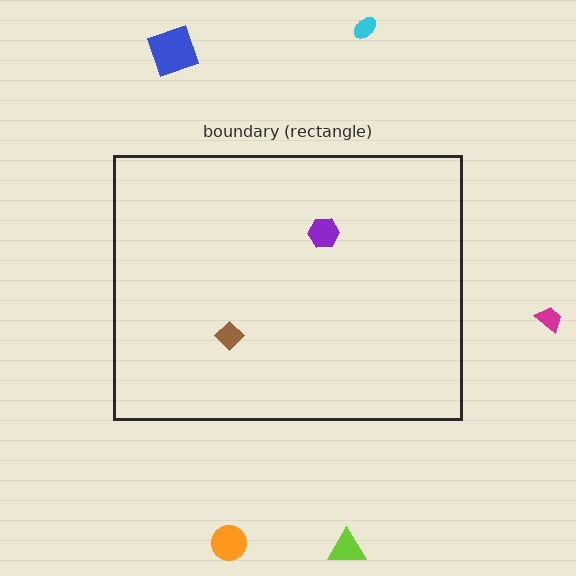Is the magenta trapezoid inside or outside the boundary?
Outside.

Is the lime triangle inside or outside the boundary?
Outside.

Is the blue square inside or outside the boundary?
Outside.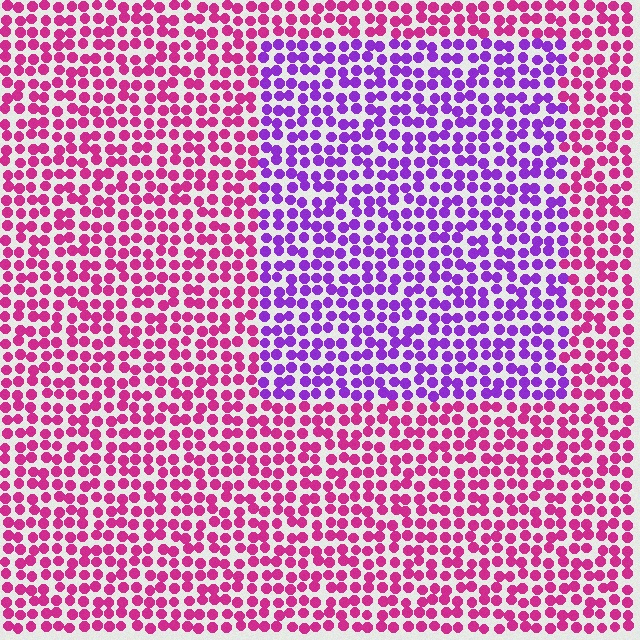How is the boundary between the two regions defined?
The boundary is defined purely by a slight shift in hue (about 48 degrees). Spacing, size, and orientation are identical on both sides.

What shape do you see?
I see a rectangle.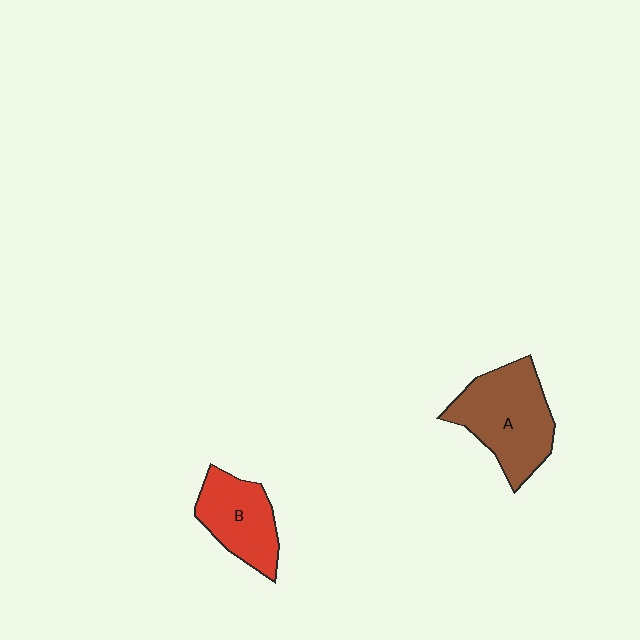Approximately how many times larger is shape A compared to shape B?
Approximately 1.4 times.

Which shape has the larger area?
Shape A (brown).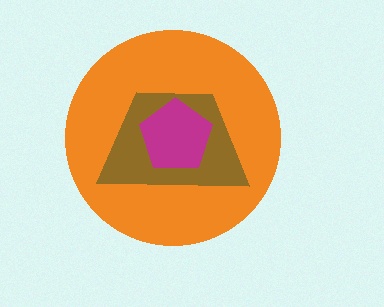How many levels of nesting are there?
3.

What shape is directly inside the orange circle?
The brown trapezoid.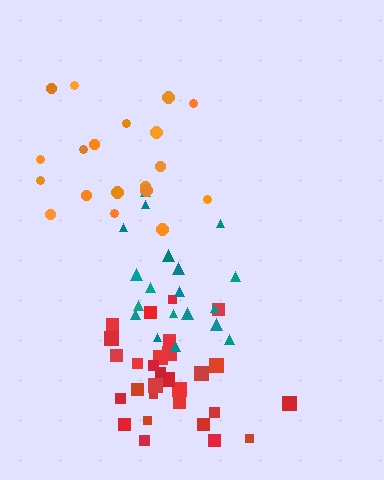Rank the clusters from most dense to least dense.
red, teal, orange.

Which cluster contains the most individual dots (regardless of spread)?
Red (30).